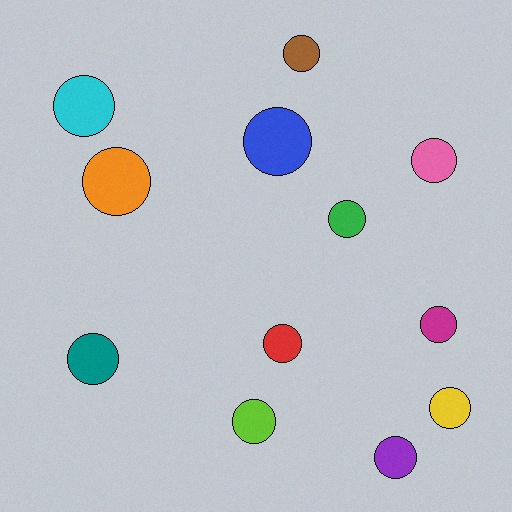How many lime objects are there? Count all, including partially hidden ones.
There is 1 lime object.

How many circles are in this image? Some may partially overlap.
There are 12 circles.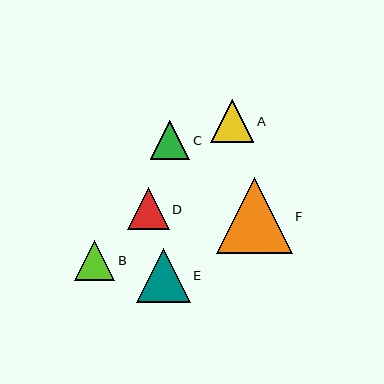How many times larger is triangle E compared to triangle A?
Triangle E is approximately 1.2 times the size of triangle A.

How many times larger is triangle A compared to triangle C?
Triangle A is approximately 1.1 times the size of triangle C.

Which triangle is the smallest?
Triangle C is the smallest with a size of approximately 39 pixels.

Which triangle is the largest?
Triangle F is the largest with a size of approximately 75 pixels.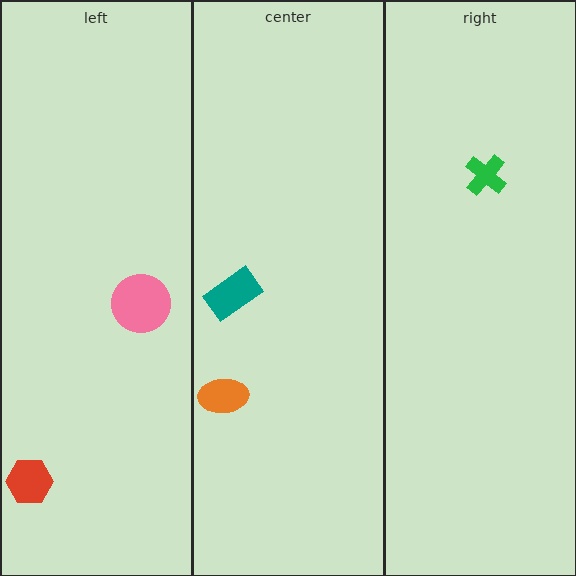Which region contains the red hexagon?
The left region.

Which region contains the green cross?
The right region.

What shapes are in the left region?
The red hexagon, the pink circle.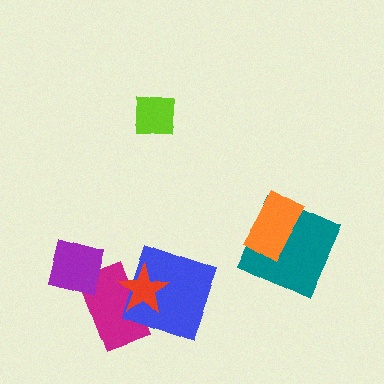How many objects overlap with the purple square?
1 object overlaps with the purple square.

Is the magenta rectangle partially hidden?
Yes, it is partially covered by another shape.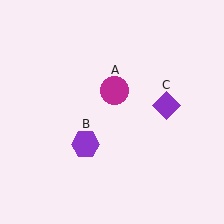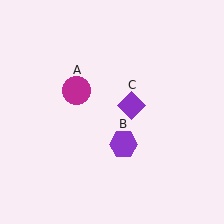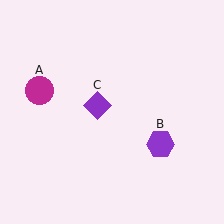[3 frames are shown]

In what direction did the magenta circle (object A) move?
The magenta circle (object A) moved left.